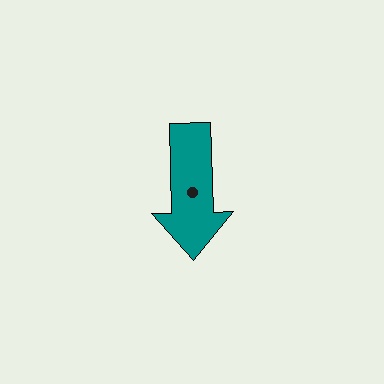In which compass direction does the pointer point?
South.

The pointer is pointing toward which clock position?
Roughly 6 o'clock.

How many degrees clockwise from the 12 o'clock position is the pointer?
Approximately 178 degrees.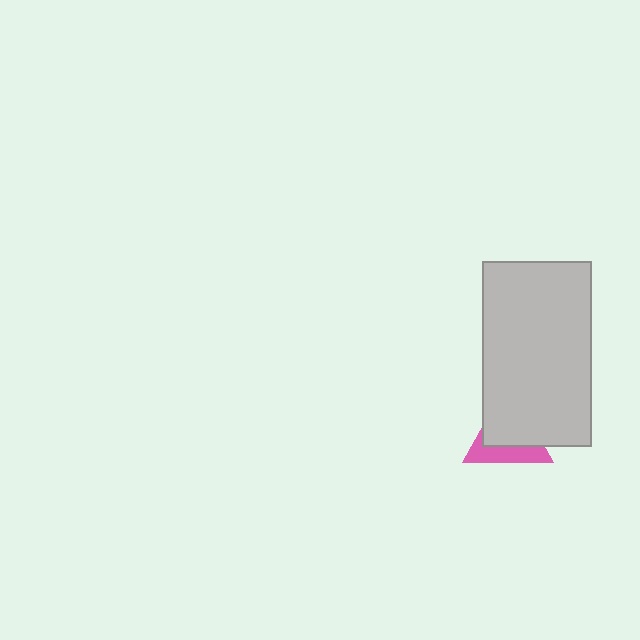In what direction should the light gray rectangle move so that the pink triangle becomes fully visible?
The light gray rectangle should move toward the upper-right. That is the shortest direction to clear the overlap and leave the pink triangle fully visible.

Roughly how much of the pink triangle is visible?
A small part of it is visible (roughly 38%).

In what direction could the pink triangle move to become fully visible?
The pink triangle could move toward the lower-left. That would shift it out from behind the light gray rectangle entirely.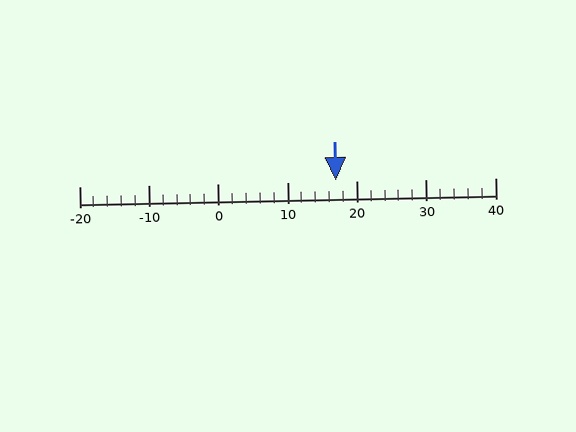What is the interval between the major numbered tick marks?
The major tick marks are spaced 10 units apart.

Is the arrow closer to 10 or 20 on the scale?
The arrow is closer to 20.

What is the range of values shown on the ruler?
The ruler shows values from -20 to 40.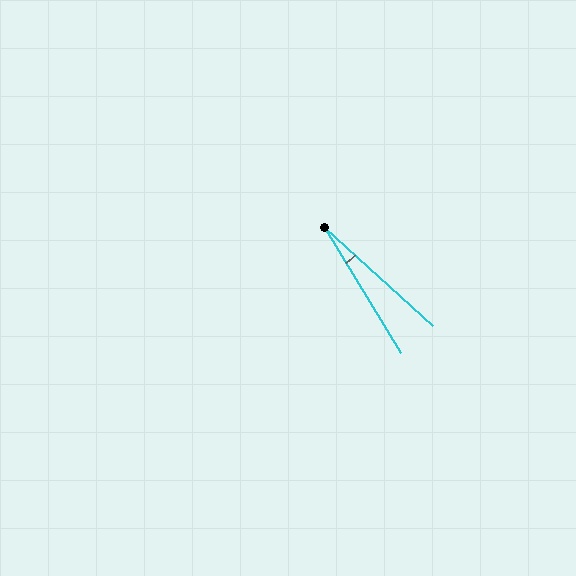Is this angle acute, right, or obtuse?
It is acute.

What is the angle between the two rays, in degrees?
Approximately 16 degrees.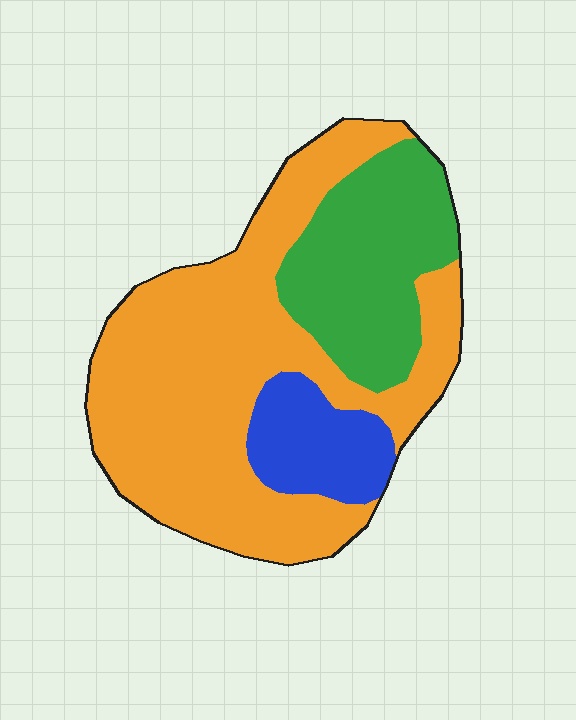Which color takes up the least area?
Blue, at roughly 10%.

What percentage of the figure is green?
Green takes up about one quarter (1/4) of the figure.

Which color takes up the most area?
Orange, at roughly 60%.